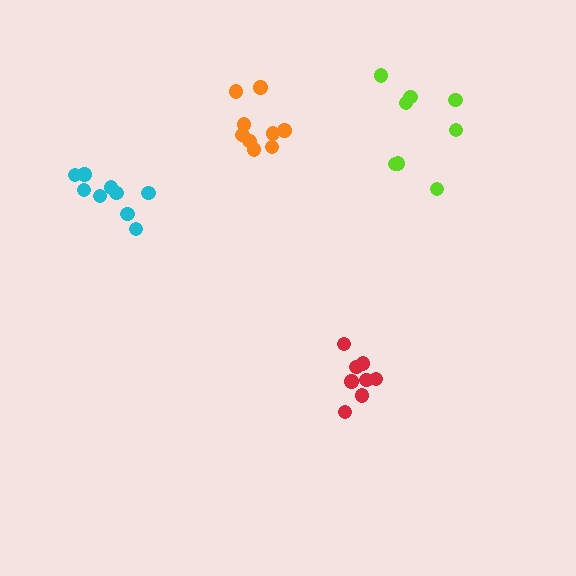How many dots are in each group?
Group 1: 8 dots, Group 2: 9 dots, Group 3: 8 dots, Group 4: 9 dots (34 total).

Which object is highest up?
The lime cluster is topmost.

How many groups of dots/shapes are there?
There are 4 groups.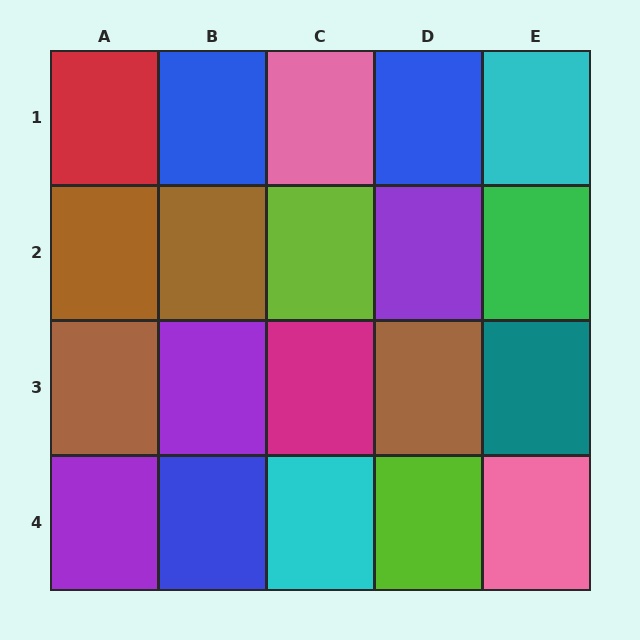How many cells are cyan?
2 cells are cyan.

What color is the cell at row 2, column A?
Brown.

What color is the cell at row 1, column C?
Pink.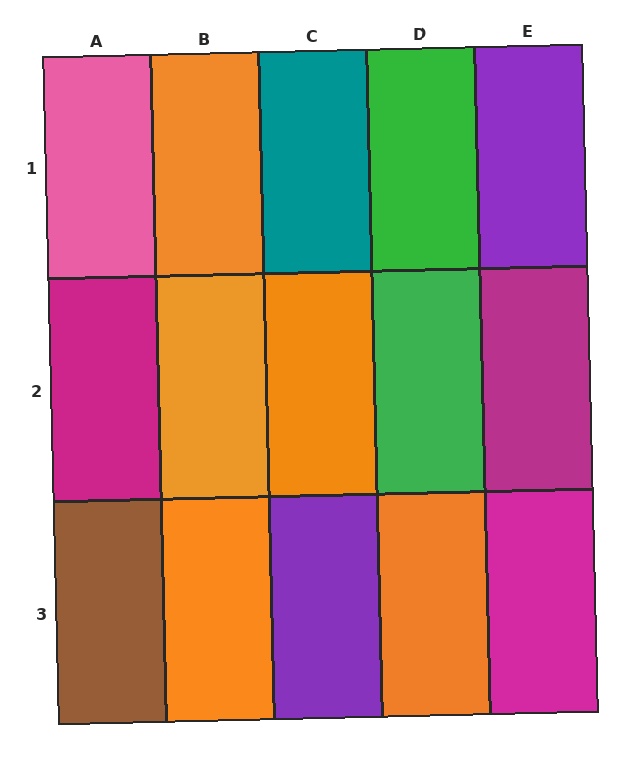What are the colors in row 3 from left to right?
Brown, orange, purple, orange, magenta.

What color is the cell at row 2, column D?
Green.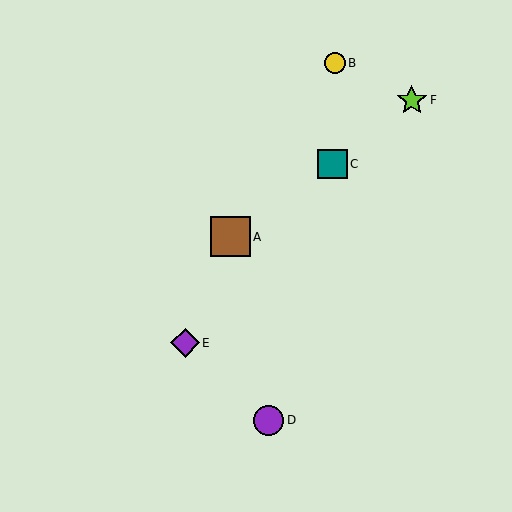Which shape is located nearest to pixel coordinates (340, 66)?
The yellow circle (labeled B) at (335, 63) is nearest to that location.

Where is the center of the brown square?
The center of the brown square is at (231, 237).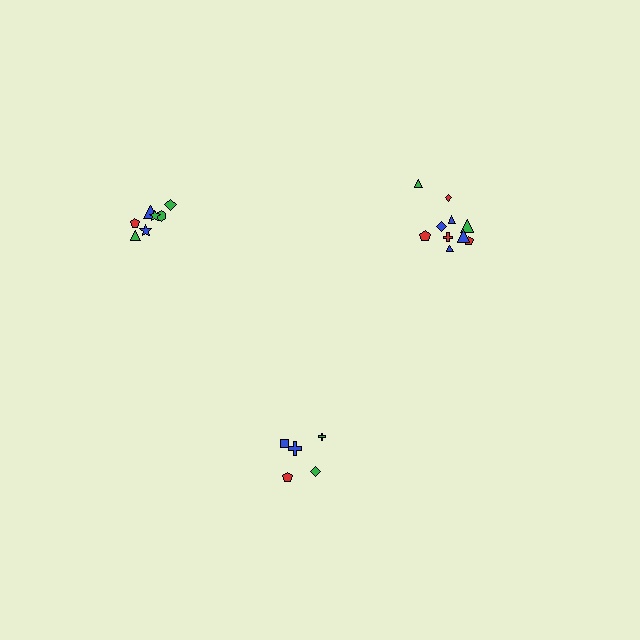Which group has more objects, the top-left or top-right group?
The top-right group.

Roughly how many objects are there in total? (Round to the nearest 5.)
Roughly 20 objects in total.